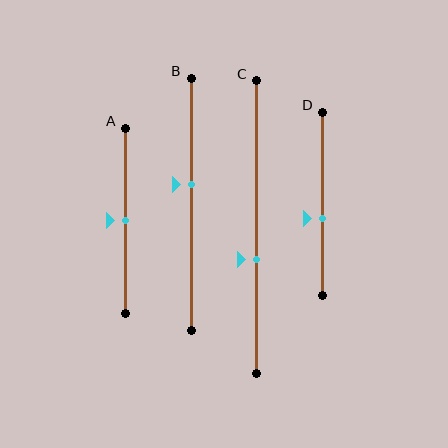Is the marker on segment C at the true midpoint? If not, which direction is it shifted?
No, the marker on segment C is shifted downward by about 11% of the segment length.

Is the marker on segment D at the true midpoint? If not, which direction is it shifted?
No, the marker on segment D is shifted downward by about 8% of the segment length.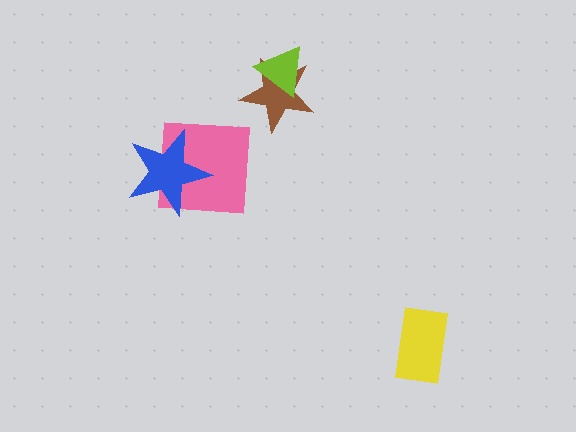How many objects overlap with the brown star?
1 object overlaps with the brown star.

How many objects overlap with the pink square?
1 object overlaps with the pink square.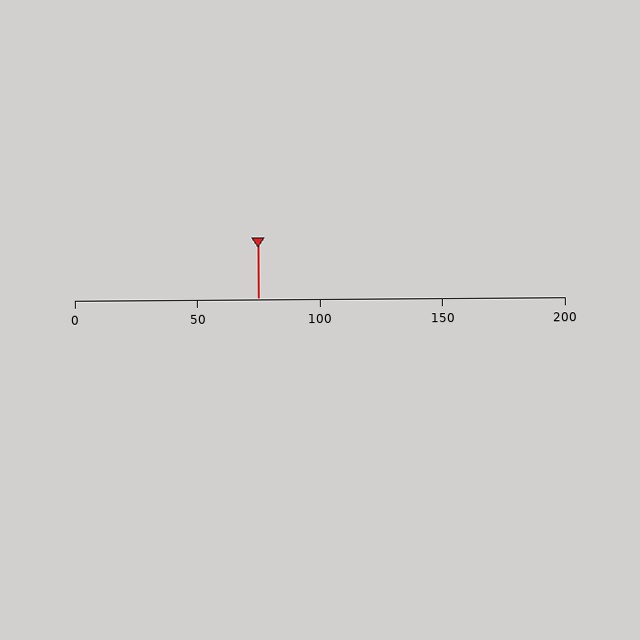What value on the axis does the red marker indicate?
The marker indicates approximately 75.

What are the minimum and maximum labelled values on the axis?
The axis runs from 0 to 200.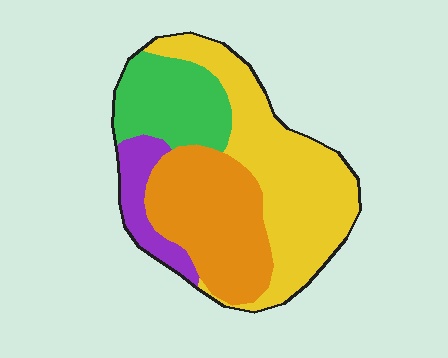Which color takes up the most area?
Yellow, at roughly 40%.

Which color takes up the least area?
Purple, at roughly 10%.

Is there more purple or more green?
Green.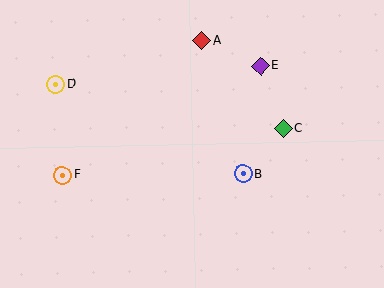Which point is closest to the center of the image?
Point B at (243, 173) is closest to the center.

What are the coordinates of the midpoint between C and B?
The midpoint between C and B is at (263, 151).